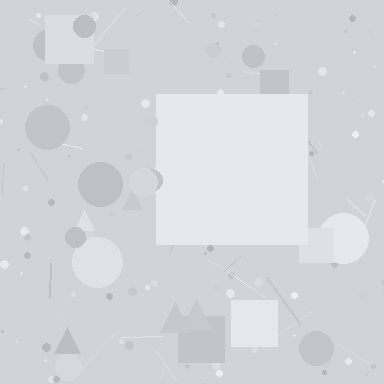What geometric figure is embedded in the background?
A square is embedded in the background.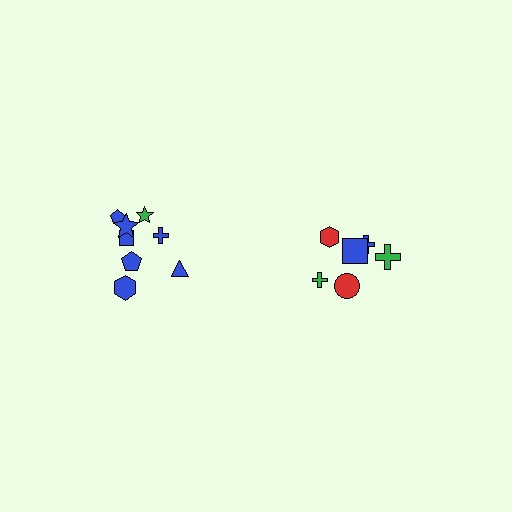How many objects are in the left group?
There are 8 objects.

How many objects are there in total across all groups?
There are 14 objects.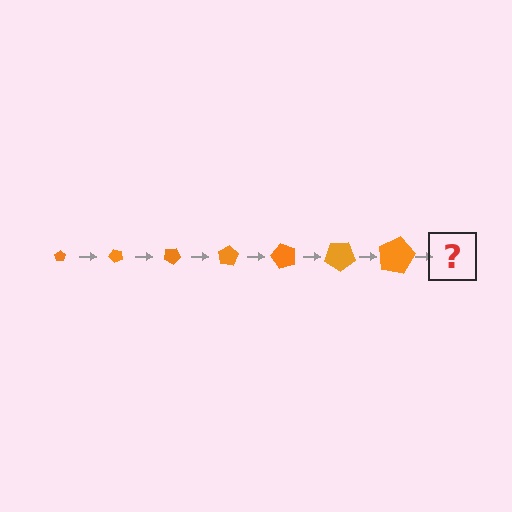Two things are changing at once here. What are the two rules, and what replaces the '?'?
The two rules are that the pentagon grows larger each step and it rotates 50 degrees each step. The '?' should be a pentagon, larger than the previous one and rotated 350 degrees from the start.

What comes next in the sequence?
The next element should be a pentagon, larger than the previous one and rotated 350 degrees from the start.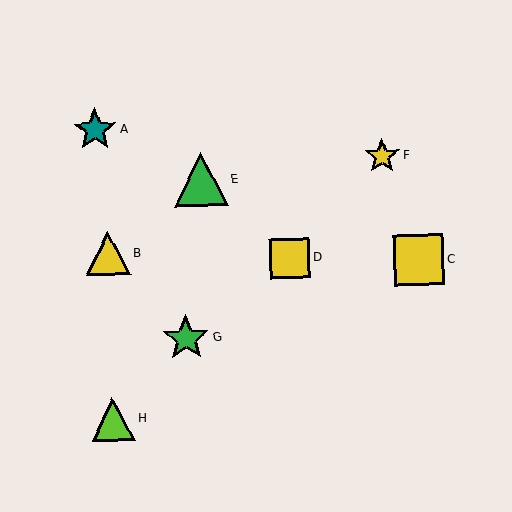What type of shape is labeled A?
Shape A is a teal star.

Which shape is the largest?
The green triangle (labeled E) is the largest.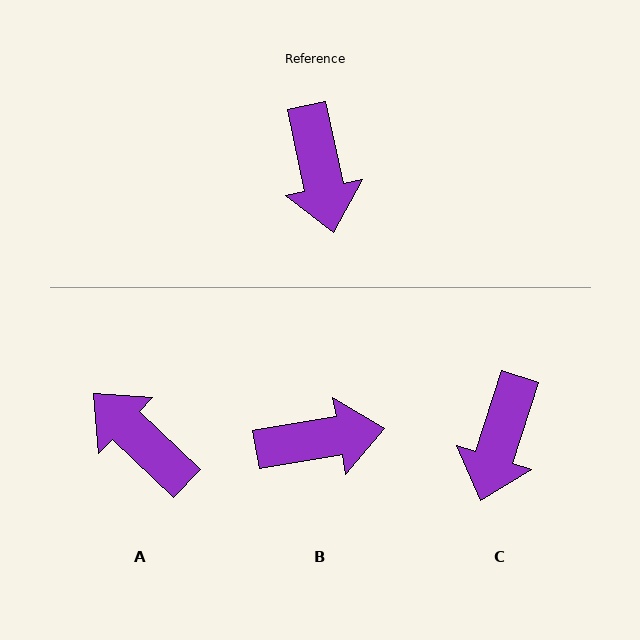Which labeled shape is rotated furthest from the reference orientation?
A, about 146 degrees away.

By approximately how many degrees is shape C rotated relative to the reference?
Approximately 30 degrees clockwise.